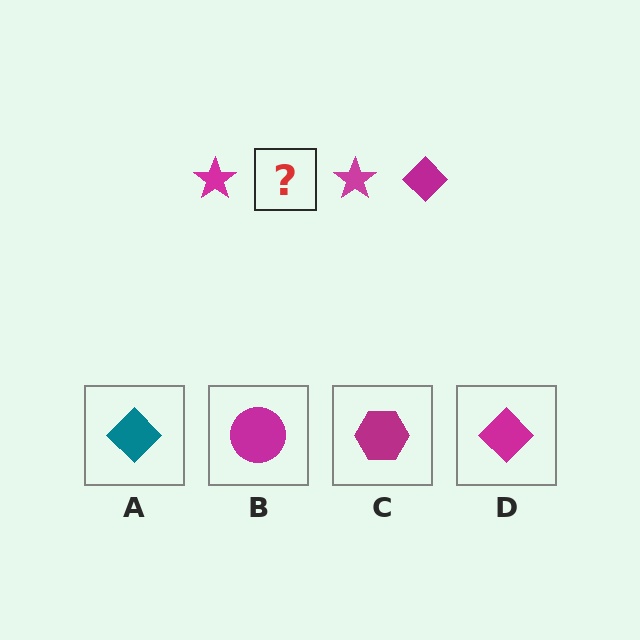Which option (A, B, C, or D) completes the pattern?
D.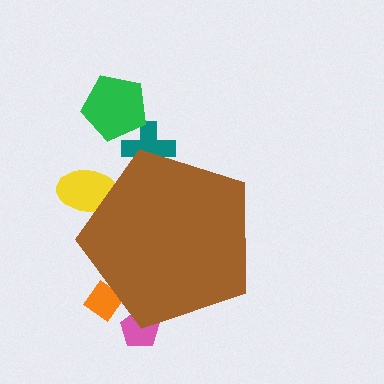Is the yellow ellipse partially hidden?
Yes, the yellow ellipse is partially hidden behind the brown pentagon.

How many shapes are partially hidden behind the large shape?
4 shapes are partially hidden.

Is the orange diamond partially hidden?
Yes, the orange diamond is partially hidden behind the brown pentagon.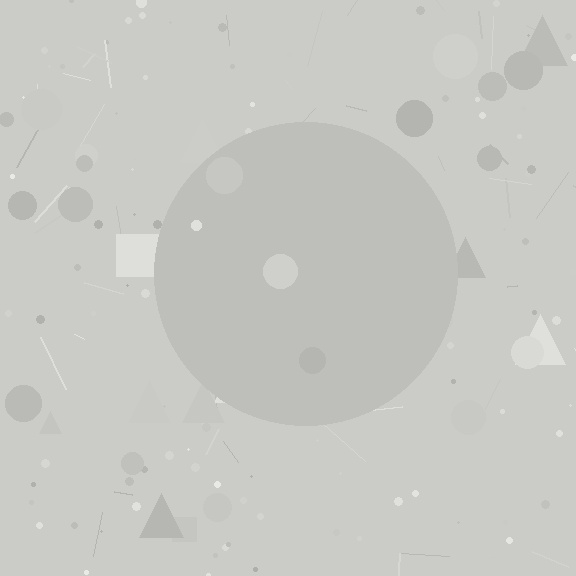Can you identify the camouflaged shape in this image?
The camouflaged shape is a circle.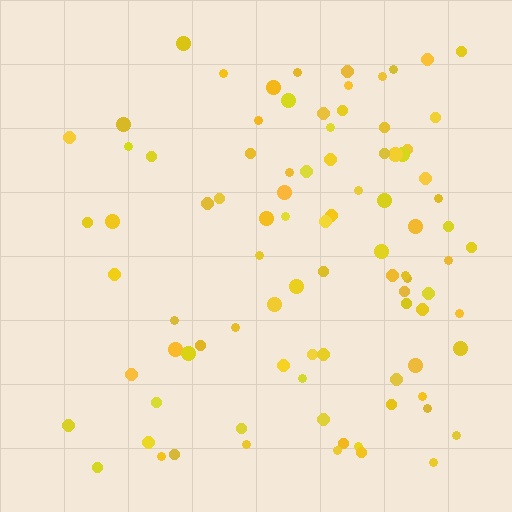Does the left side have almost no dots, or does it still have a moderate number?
Still a moderate number, just noticeably fewer than the right.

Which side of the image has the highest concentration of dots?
The right.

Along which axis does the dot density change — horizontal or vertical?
Horizontal.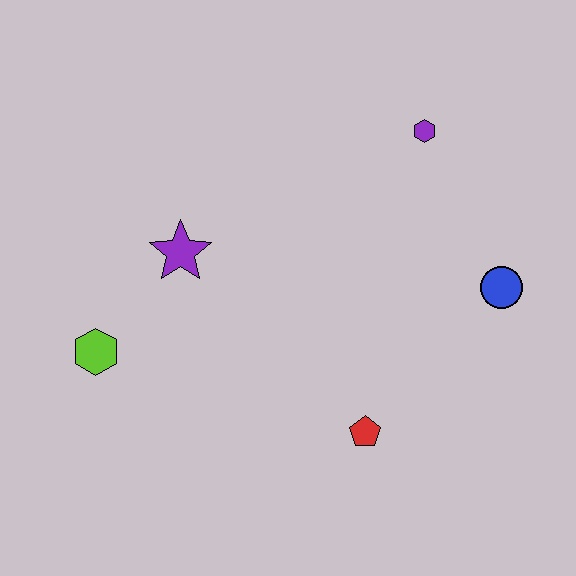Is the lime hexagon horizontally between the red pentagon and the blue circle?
No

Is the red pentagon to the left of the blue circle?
Yes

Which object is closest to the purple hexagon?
The blue circle is closest to the purple hexagon.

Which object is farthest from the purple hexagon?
The lime hexagon is farthest from the purple hexagon.